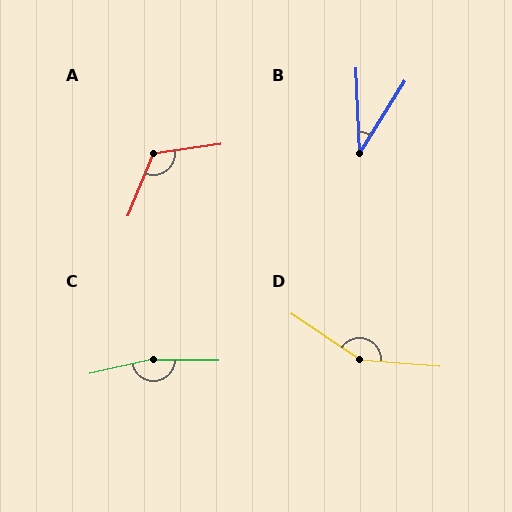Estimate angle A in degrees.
Approximately 120 degrees.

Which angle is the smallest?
B, at approximately 35 degrees.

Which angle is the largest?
C, at approximately 167 degrees.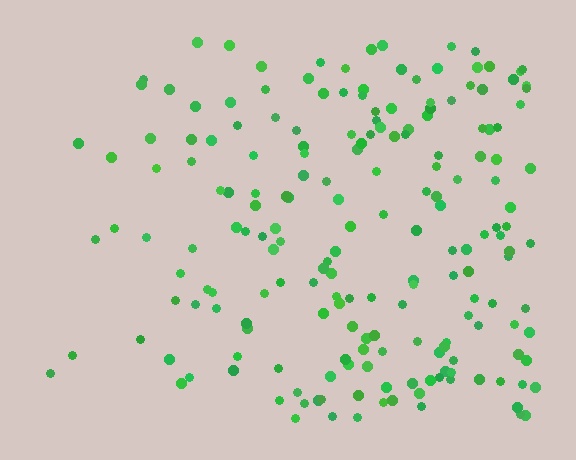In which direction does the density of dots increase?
From left to right, with the right side densest.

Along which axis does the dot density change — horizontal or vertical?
Horizontal.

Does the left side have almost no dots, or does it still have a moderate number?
Still a moderate number, just noticeably fewer than the right.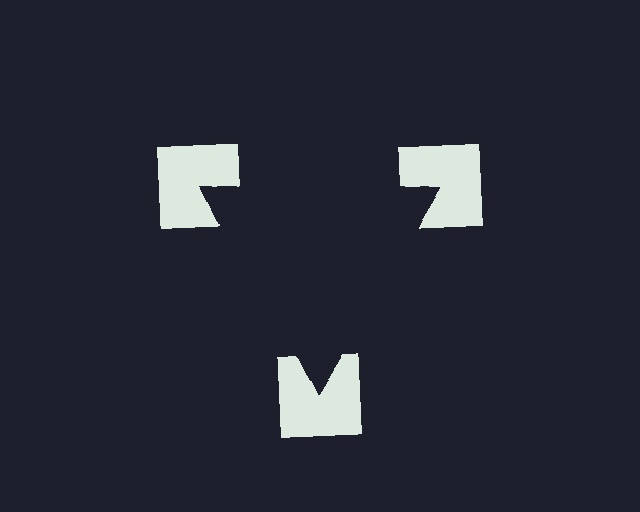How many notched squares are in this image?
There are 3 — one at each vertex of the illusory triangle.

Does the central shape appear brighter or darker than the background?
It typically appears slightly darker than the background, even though no actual brightness change is drawn.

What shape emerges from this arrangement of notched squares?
An illusory triangle — its edges are inferred from the aligned wedge cuts in the notched squares, not physically drawn.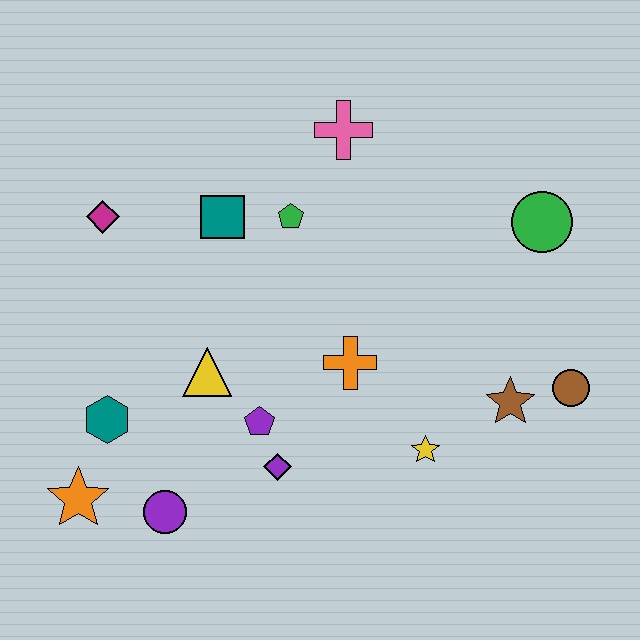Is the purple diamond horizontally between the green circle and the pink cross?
No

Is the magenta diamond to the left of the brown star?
Yes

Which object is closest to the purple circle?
The orange star is closest to the purple circle.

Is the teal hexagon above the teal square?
No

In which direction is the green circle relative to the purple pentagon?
The green circle is to the right of the purple pentagon.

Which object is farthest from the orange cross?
The orange star is farthest from the orange cross.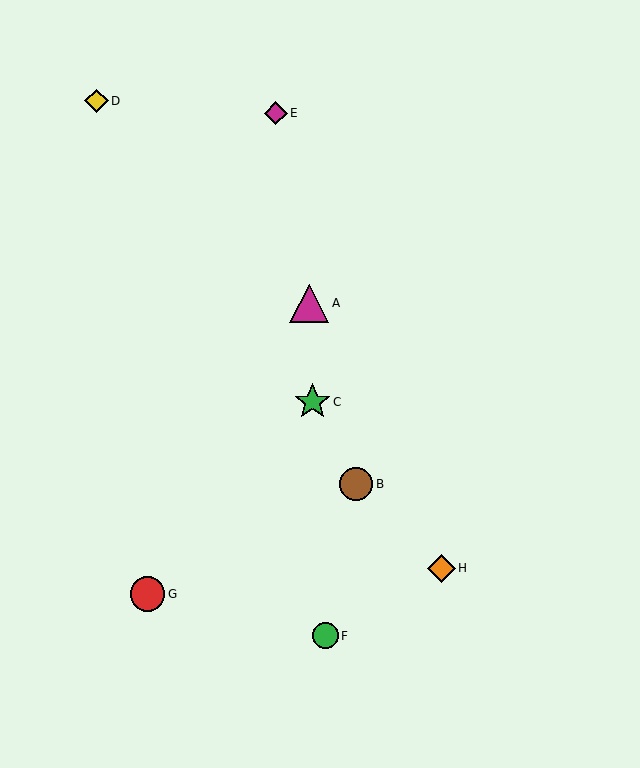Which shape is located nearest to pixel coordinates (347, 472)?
The brown circle (labeled B) at (356, 484) is nearest to that location.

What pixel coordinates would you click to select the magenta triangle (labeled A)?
Click at (309, 303) to select the magenta triangle A.